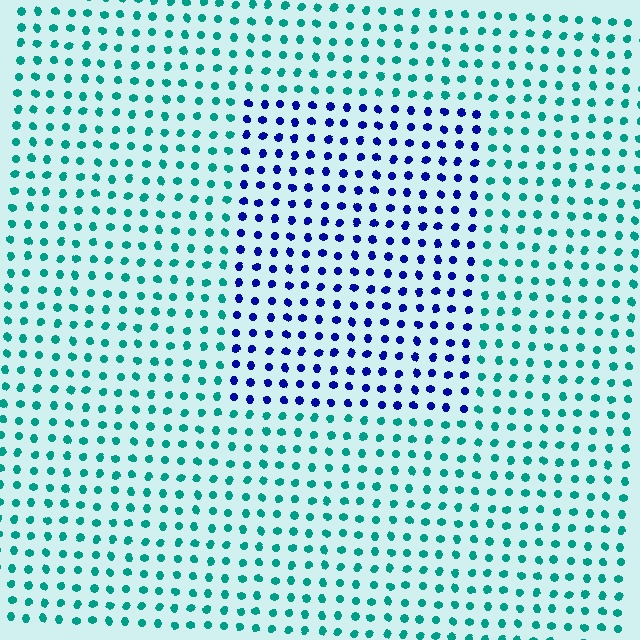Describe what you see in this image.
The image is filled with small teal elements in a uniform arrangement. A rectangle-shaped region is visible where the elements are tinted to a slightly different hue, forming a subtle color boundary.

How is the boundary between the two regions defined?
The boundary is defined purely by a slight shift in hue (about 65 degrees). Spacing, size, and orientation are identical on both sides.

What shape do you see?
I see a rectangle.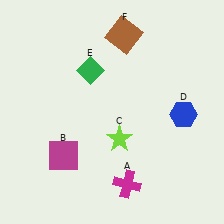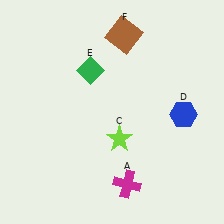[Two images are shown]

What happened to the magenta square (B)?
The magenta square (B) was removed in Image 2. It was in the bottom-left area of Image 1.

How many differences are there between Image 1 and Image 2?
There is 1 difference between the two images.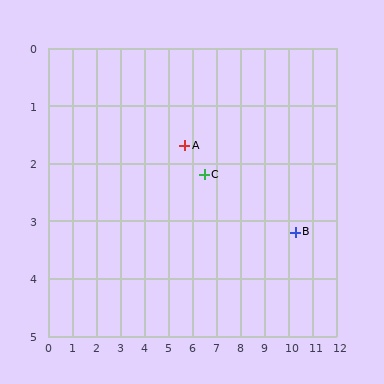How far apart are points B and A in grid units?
Points B and A are about 4.8 grid units apart.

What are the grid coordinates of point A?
Point A is at approximately (5.7, 1.7).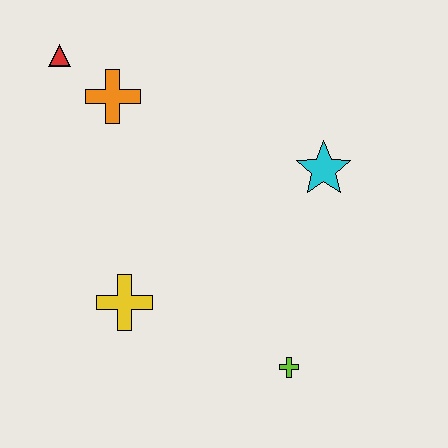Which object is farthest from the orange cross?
The lime cross is farthest from the orange cross.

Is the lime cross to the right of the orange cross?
Yes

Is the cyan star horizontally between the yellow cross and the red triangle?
No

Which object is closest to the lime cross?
The yellow cross is closest to the lime cross.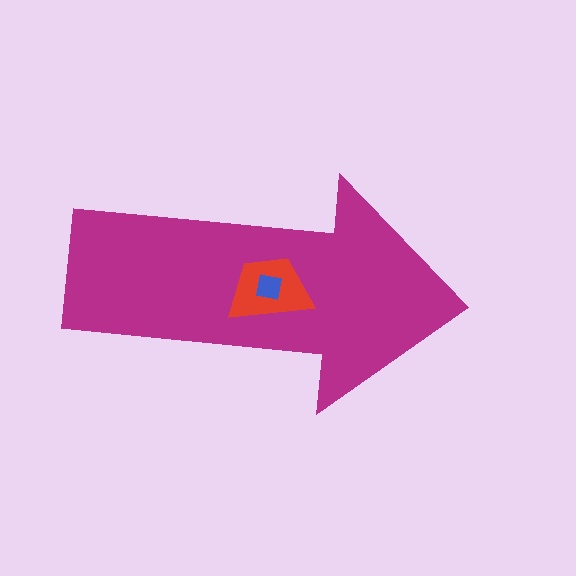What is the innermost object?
The blue square.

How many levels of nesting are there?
3.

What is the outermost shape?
The magenta arrow.